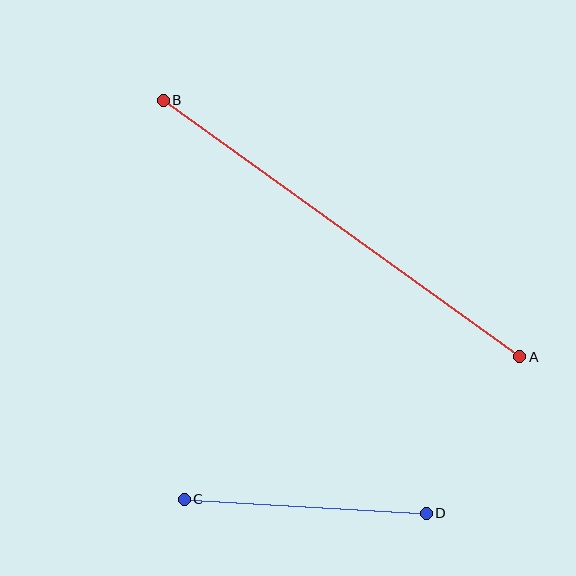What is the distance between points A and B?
The distance is approximately 439 pixels.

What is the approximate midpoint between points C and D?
The midpoint is at approximately (305, 506) pixels.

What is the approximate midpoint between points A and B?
The midpoint is at approximately (341, 228) pixels.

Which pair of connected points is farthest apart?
Points A and B are farthest apart.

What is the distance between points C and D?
The distance is approximately 242 pixels.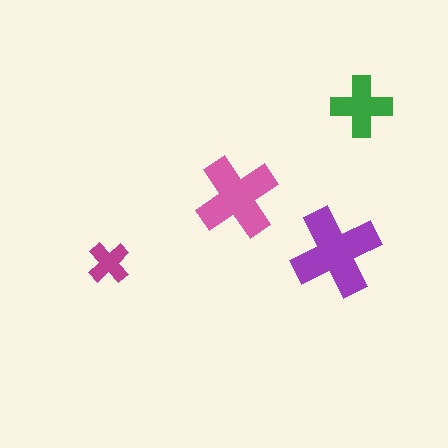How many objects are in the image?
There are 4 objects in the image.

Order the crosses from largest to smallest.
the purple one, the pink one, the green one, the magenta one.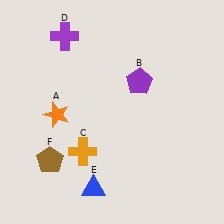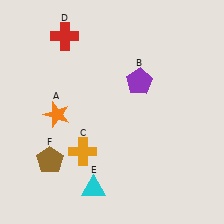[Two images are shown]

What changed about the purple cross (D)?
In Image 1, D is purple. In Image 2, it changed to red.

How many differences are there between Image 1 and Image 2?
There are 2 differences between the two images.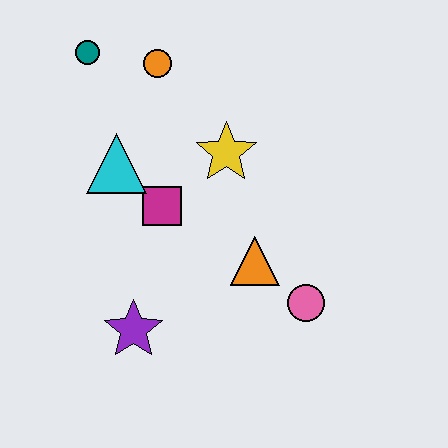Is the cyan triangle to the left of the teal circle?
No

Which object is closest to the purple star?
The magenta square is closest to the purple star.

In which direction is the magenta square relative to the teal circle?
The magenta square is below the teal circle.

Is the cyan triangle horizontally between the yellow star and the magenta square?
No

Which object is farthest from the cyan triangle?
The pink circle is farthest from the cyan triangle.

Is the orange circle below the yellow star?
No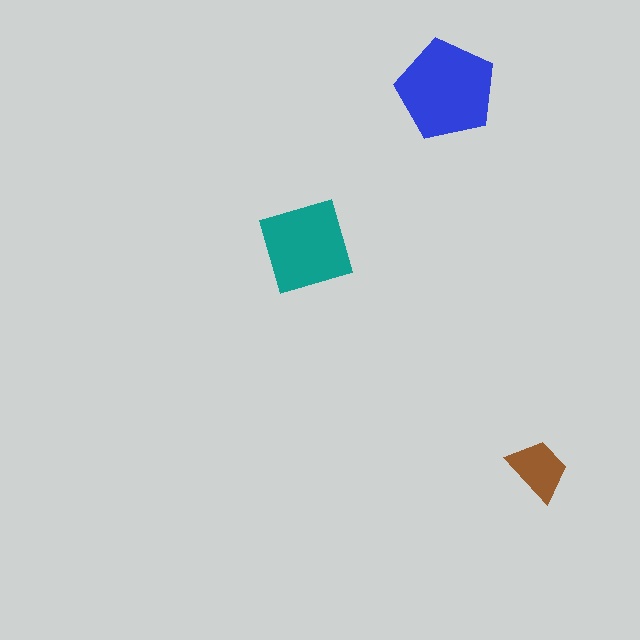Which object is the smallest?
The brown trapezoid.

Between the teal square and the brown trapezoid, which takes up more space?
The teal square.